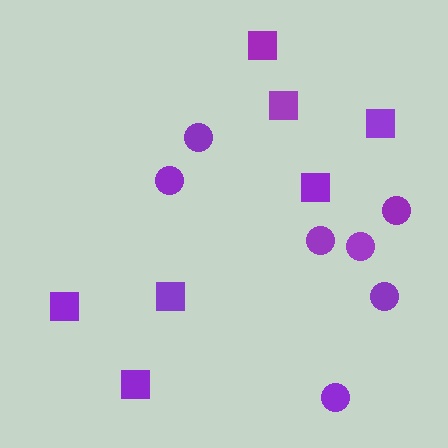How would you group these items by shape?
There are 2 groups: one group of circles (7) and one group of squares (7).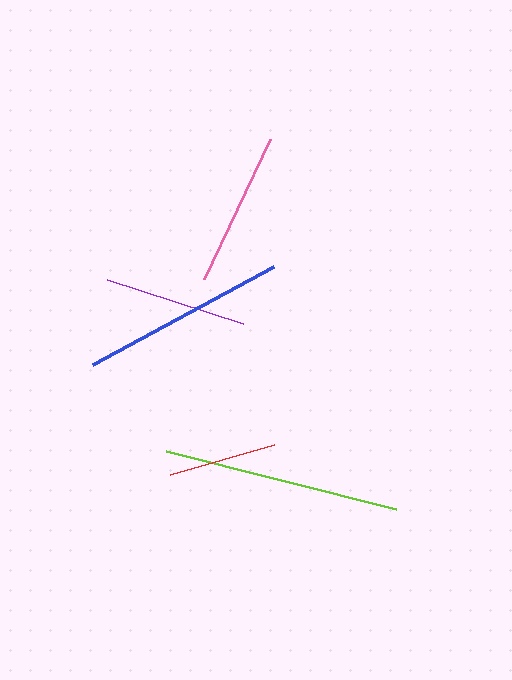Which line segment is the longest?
The lime line is the longest at approximately 237 pixels.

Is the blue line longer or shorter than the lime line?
The lime line is longer than the blue line.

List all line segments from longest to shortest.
From longest to shortest: lime, blue, pink, purple, red.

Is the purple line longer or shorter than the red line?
The purple line is longer than the red line.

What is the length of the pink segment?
The pink segment is approximately 155 pixels long.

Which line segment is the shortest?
The red line is the shortest at approximately 108 pixels.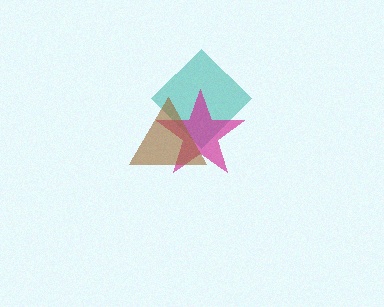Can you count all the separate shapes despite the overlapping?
Yes, there are 3 separate shapes.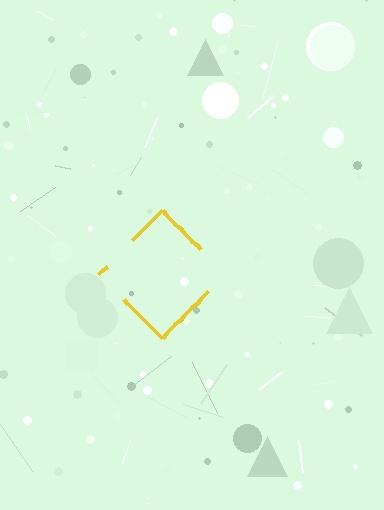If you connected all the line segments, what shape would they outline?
They would outline a diamond.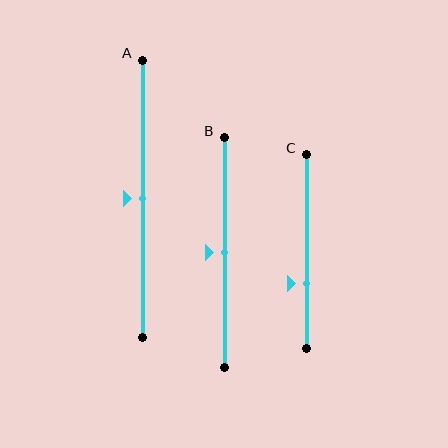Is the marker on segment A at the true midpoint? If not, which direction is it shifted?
Yes, the marker on segment A is at the true midpoint.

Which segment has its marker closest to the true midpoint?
Segment A has its marker closest to the true midpoint.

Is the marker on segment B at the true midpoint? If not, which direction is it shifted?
Yes, the marker on segment B is at the true midpoint.